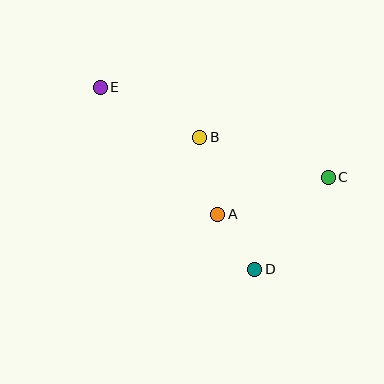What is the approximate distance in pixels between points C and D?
The distance between C and D is approximately 118 pixels.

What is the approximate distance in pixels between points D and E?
The distance between D and E is approximately 239 pixels.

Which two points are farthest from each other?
Points C and E are farthest from each other.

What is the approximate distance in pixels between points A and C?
The distance between A and C is approximately 117 pixels.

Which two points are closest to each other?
Points A and D are closest to each other.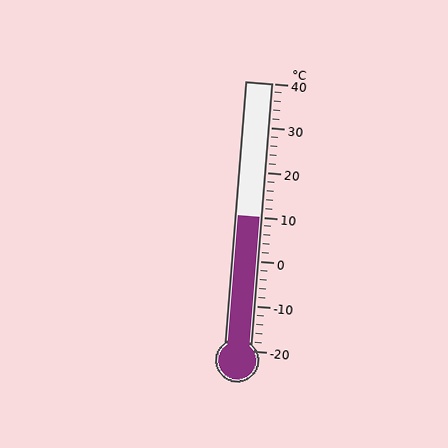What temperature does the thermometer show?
The thermometer shows approximately 10°C.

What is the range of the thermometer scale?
The thermometer scale ranges from -20°C to 40°C.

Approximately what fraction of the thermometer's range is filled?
The thermometer is filled to approximately 50% of its range.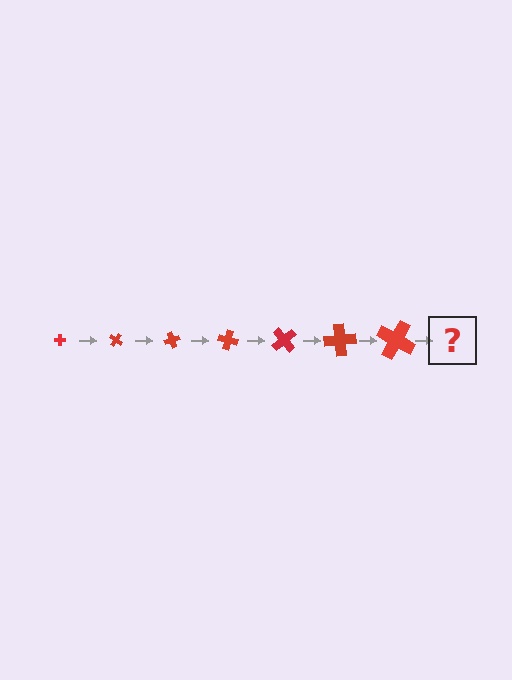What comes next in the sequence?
The next element should be a cross, larger than the previous one and rotated 245 degrees from the start.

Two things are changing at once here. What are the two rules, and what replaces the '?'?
The two rules are that the cross grows larger each step and it rotates 35 degrees each step. The '?' should be a cross, larger than the previous one and rotated 245 degrees from the start.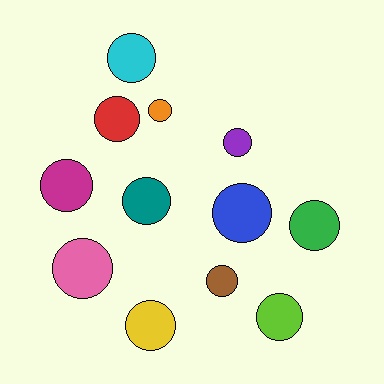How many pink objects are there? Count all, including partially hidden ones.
There is 1 pink object.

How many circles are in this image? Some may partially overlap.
There are 12 circles.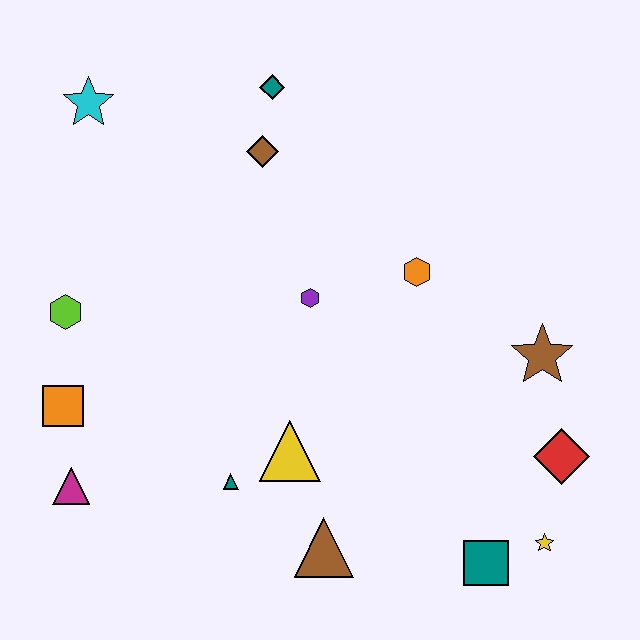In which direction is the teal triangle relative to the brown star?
The teal triangle is to the left of the brown star.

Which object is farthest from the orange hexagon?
The magenta triangle is farthest from the orange hexagon.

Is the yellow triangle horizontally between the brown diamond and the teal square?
Yes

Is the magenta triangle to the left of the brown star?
Yes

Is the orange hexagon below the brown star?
No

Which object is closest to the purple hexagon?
The orange hexagon is closest to the purple hexagon.